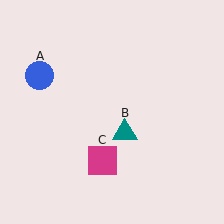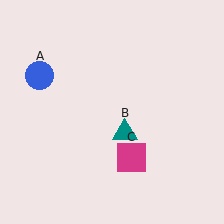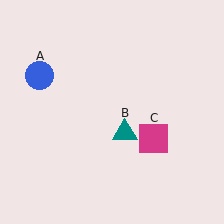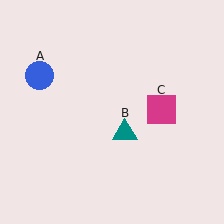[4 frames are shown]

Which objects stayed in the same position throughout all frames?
Blue circle (object A) and teal triangle (object B) remained stationary.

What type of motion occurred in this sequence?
The magenta square (object C) rotated counterclockwise around the center of the scene.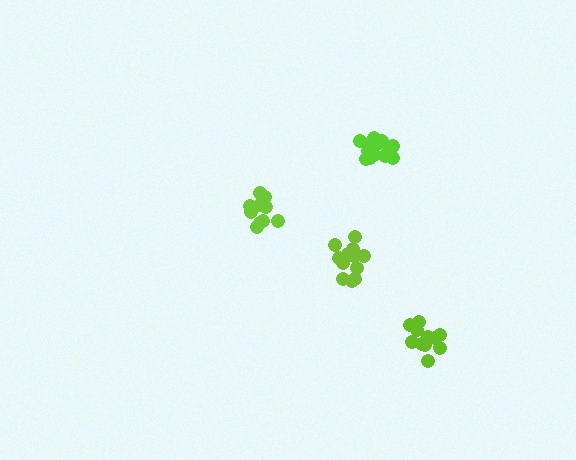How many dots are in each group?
Group 1: 12 dots, Group 2: 12 dots, Group 3: 16 dots, Group 4: 12 dots (52 total).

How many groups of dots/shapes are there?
There are 4 groups.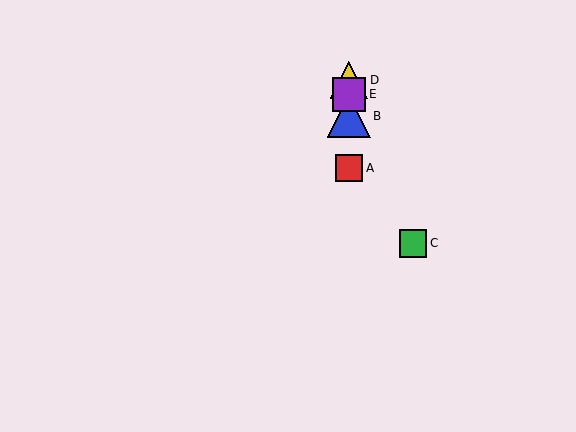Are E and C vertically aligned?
No, E is at x≈349 and C is at x≈413.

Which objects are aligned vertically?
Objects A, B, D, E are aligned vertically.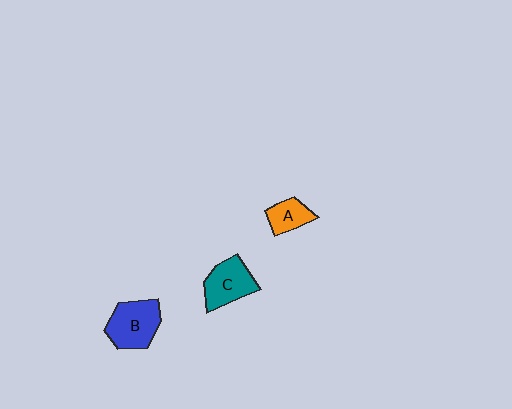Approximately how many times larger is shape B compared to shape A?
Approximately 1.8 times.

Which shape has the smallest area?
Shape A (orange).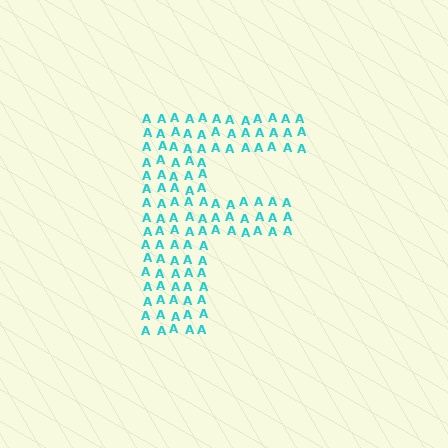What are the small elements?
The small elements are letter A's.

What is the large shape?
The large shape is the letter F.